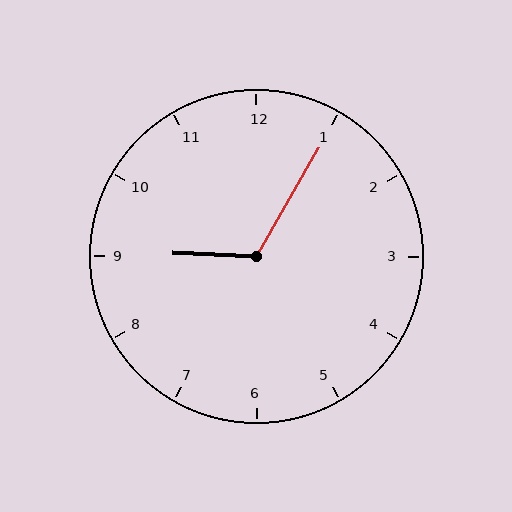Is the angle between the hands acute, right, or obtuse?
It is obtuse.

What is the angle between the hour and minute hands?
Approximately 118 degrees.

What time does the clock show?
9:05.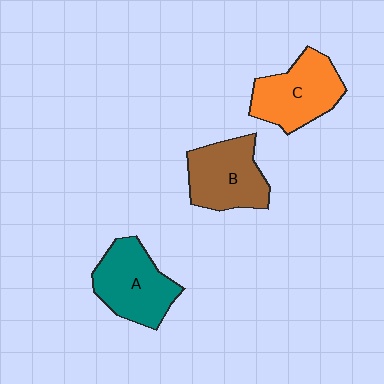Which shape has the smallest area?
Shape B (brown).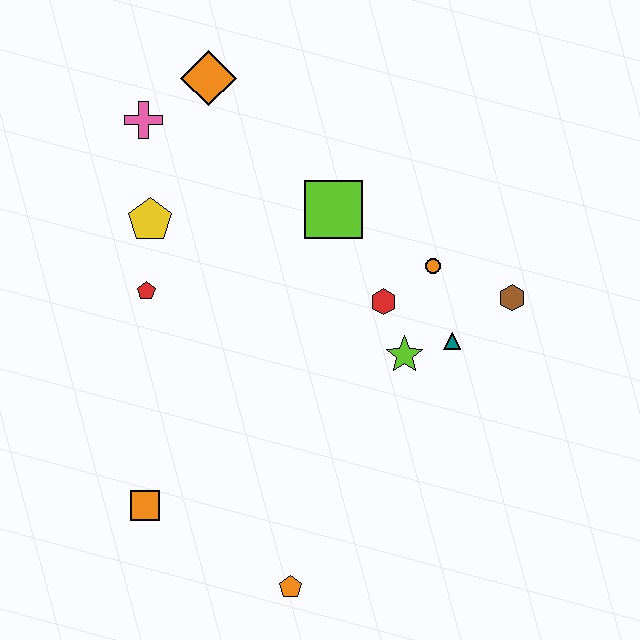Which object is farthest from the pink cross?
The orange pentagon is farthest from the pink cross.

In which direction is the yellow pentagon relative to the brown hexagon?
The yellow pentagon is to the left of the brown hexagon.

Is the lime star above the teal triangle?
No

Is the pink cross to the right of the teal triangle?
No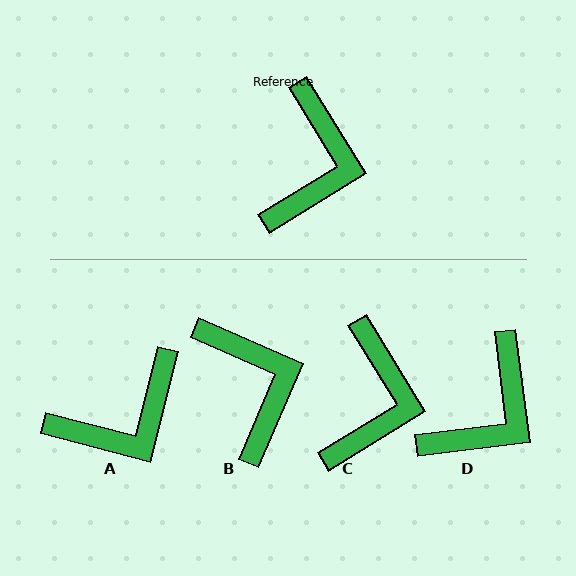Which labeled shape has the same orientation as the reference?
C.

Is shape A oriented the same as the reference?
No, it is off by about 46 degrees.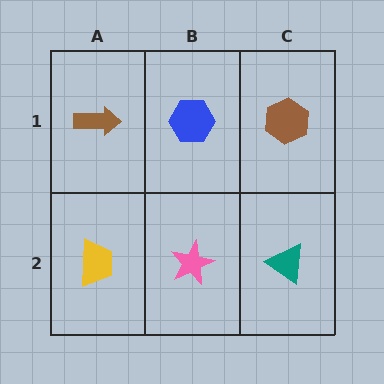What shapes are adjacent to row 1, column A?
A yellow trapezoid (row 2, column A), a blue hexagon (row 1, column B).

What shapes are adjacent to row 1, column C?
A teal triangle (row 2, column C), a blue hexagon (row 1, column B).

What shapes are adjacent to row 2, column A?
A brown arrow (row 1, column A), a pink star (row 2, column B).